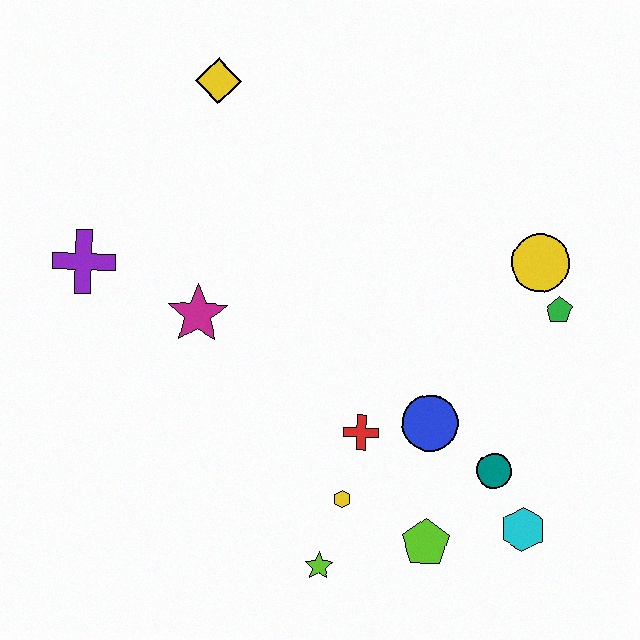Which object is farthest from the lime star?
The yellow diamond is farthest from the lime star.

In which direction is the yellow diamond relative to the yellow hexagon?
The yellow diamond is above the yellow hexagon.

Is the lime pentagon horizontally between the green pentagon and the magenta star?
Yes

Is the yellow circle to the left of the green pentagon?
Yes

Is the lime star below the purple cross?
Yes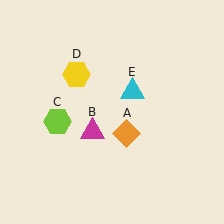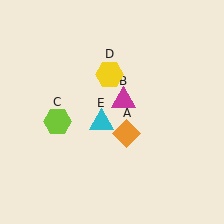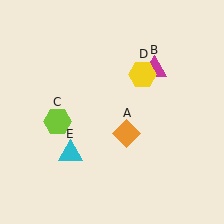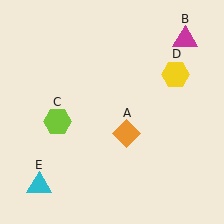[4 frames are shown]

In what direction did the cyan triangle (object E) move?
The cyan triangle (object E) moved down and to the left.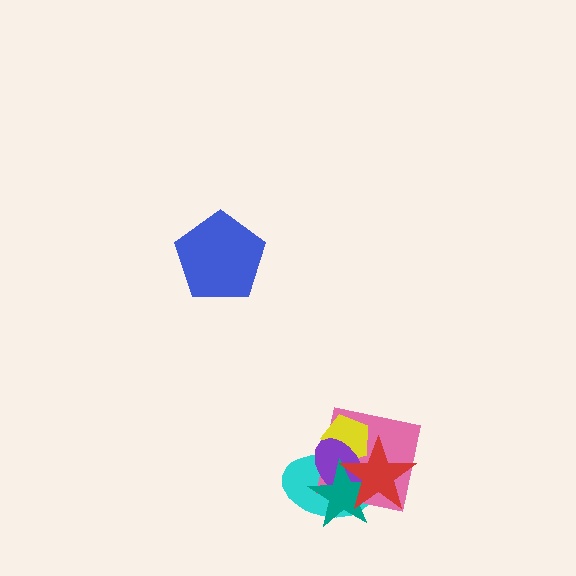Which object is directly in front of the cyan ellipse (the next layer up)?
The pink square is directly in front of the cyan ellipse.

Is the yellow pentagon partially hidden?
Yes, it is partially covered by another shape.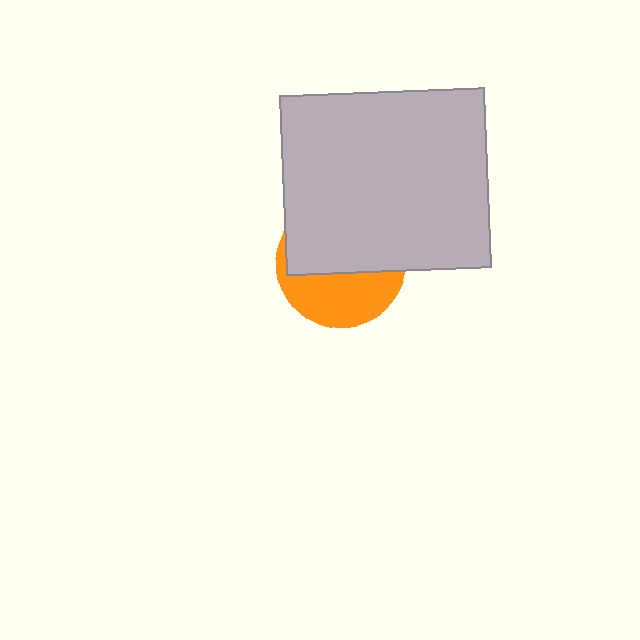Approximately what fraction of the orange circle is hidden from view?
Roughly 59% of the orange circle is hidden behind the light gray rectangle.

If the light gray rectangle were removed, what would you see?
You would see the complete orange circle.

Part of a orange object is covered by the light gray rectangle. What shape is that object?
It is a circle.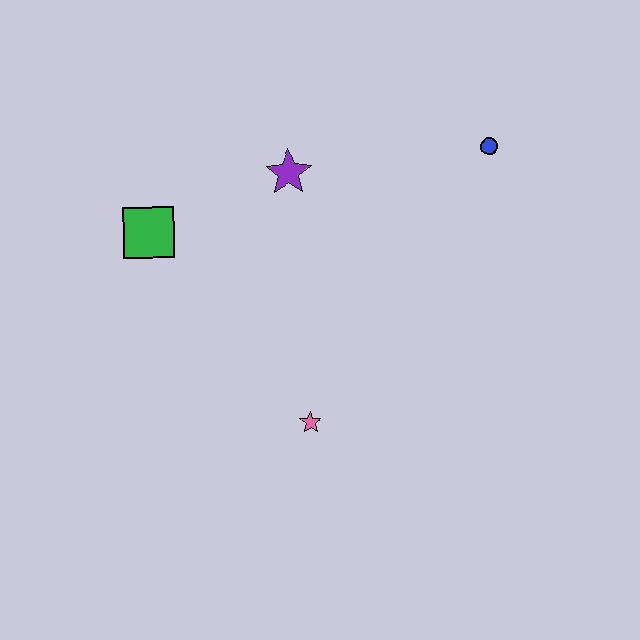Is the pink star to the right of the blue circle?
No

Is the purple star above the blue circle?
No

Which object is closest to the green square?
The purple star is closest to the green square.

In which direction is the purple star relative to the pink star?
The purple star is above the pink star.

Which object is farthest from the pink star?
The blue circle is farthest from the pink star.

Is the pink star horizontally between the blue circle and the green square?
Yes